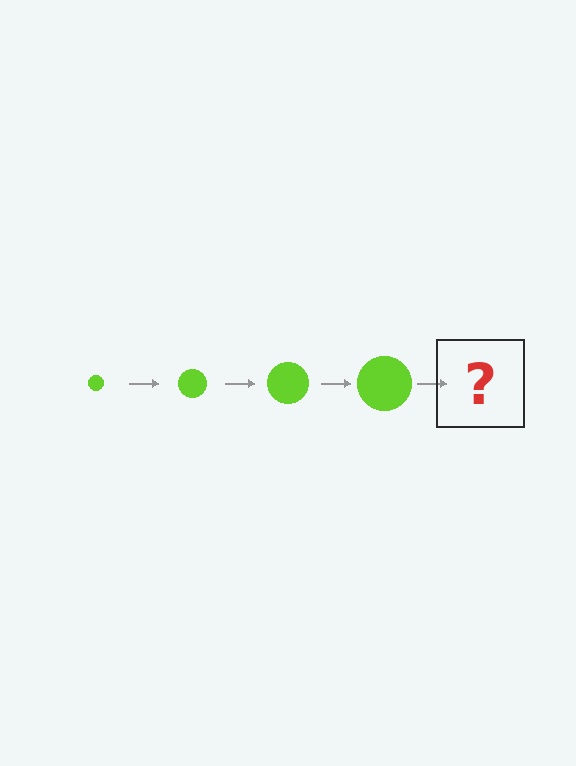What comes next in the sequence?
The next element should be a lime circle, larger than the previous one.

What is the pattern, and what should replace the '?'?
The pattern is that the circle gets progressively larger each step. The '?' should be a lime circle, larger than the previous one.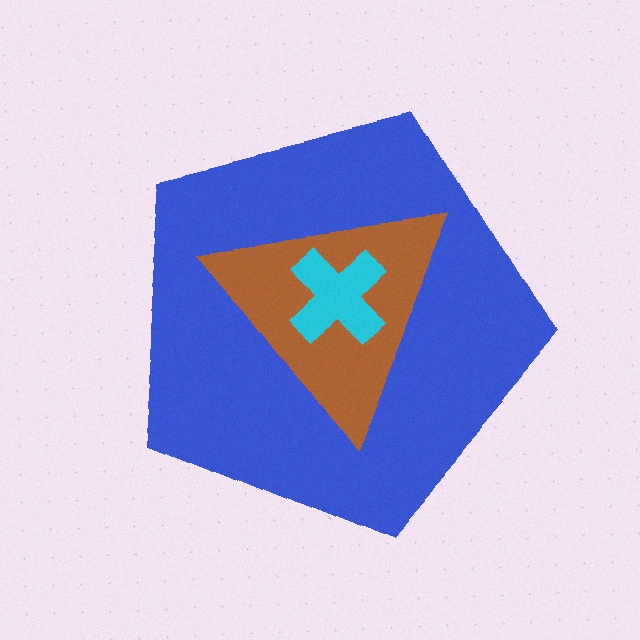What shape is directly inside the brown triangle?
The cyan cross.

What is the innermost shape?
The cyan cross.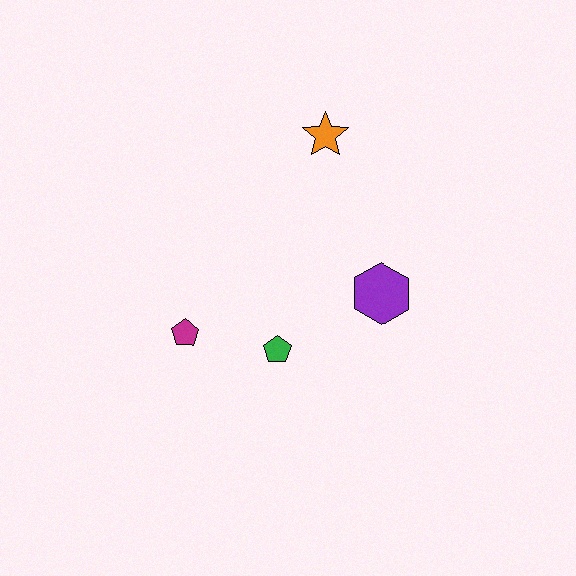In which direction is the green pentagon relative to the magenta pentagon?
The green pentagon is to the right of the magenta pentagon.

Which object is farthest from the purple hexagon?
The magenta pentagon is farthest from the purple hexagon.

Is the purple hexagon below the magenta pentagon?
No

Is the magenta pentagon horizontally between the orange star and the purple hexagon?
No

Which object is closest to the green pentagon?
The magenta pentagon is closest to the green pentagon.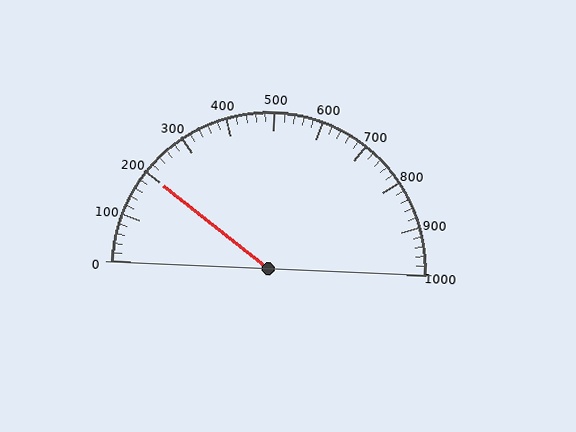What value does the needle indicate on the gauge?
The needle indicates approximately 200.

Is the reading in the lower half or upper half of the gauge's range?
The reading is in the lower half of the range (0 to 1000).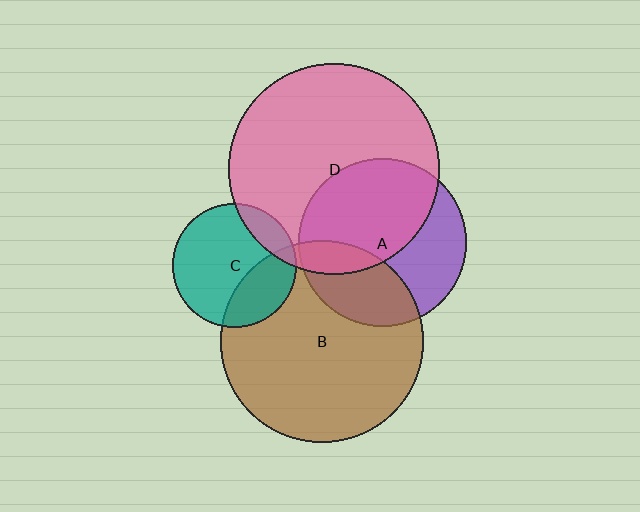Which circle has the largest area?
Circle D (pink).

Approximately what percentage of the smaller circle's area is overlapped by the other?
Approximately 10%.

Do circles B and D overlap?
Yes.